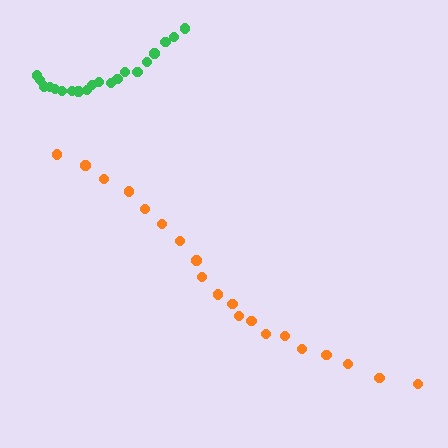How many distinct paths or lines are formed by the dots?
There are 2 distinct paths.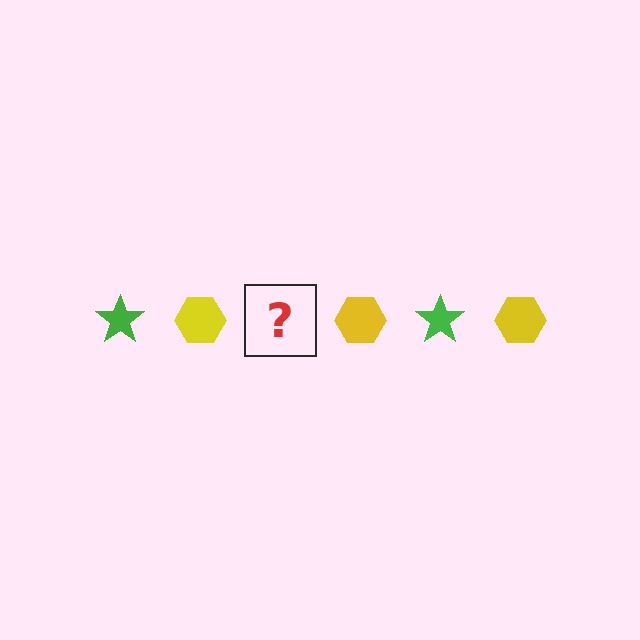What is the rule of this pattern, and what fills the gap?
The rule is that the pattern alternates between green star and yellow hexagon. The gap should be filled with a green star.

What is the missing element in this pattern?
The missing element is a green star.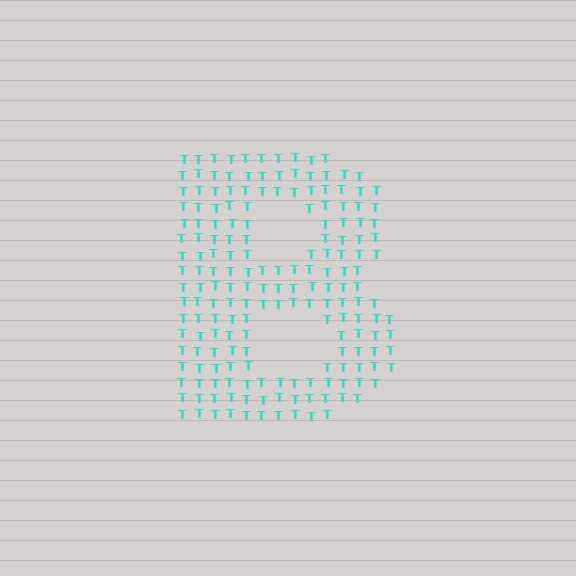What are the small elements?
The small elements are letter T's.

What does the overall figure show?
The overall figure shows the letter B.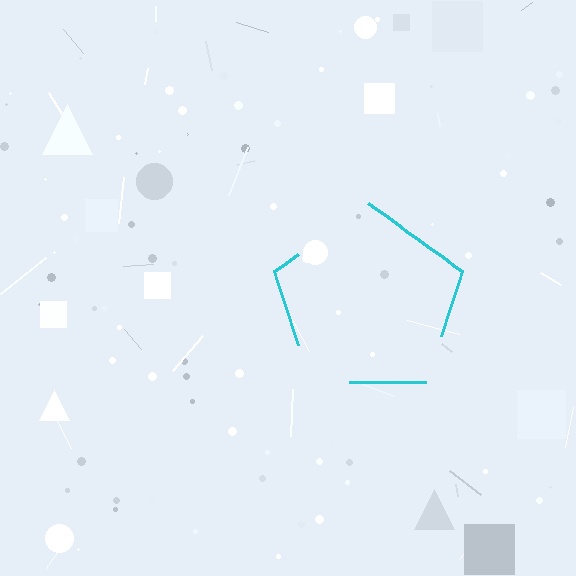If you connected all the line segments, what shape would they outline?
They would outline a pentagon.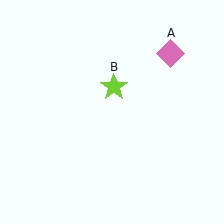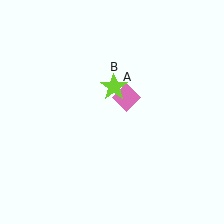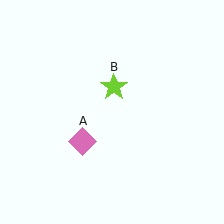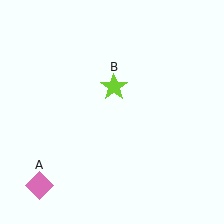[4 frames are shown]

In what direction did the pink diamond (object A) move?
The pink diamond (object A) moved down and to the left.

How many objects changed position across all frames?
1 object changed position: pink diamond (object A).